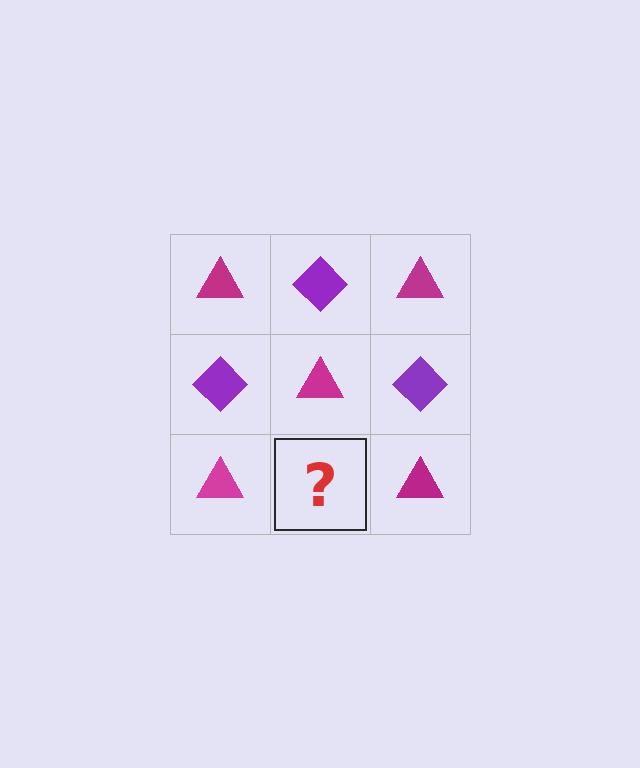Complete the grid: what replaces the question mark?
The question mark should be replaced with a purple diamond.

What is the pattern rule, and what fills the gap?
The rule is that it alternates magenta triangle and purple diamond in a checkerboard pattern. The gap should be filled with a purple diamond.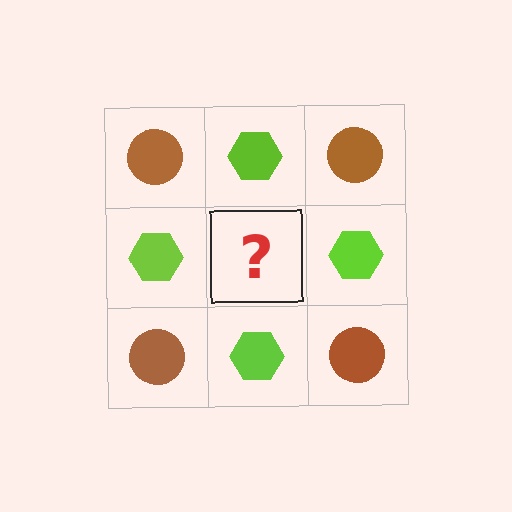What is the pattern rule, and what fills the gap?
The rule is that it alternates brown circle and lime hexagon in a checkerboard pattern. The gap should be filled with a brown circle.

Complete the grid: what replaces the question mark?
The question mark should be replaced with a brown circle.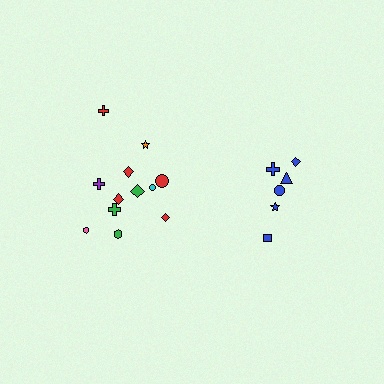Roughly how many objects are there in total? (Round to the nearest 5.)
Roughly 20 objects in total.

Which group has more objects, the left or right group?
The left group.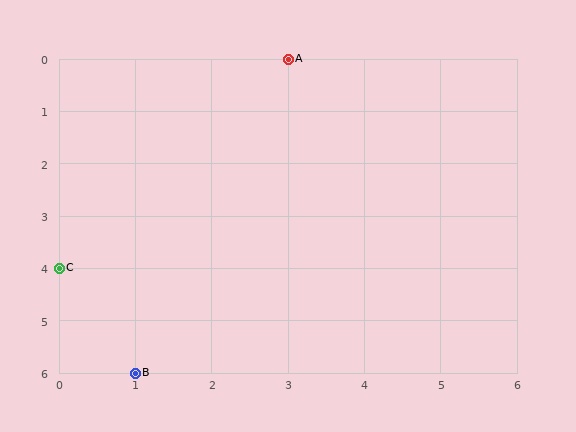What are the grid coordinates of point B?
Point B is at grid coordinates (1, 6).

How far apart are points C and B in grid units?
Points C and B are 1 column and 2 rows apart (about 2.2 grid units diagonally).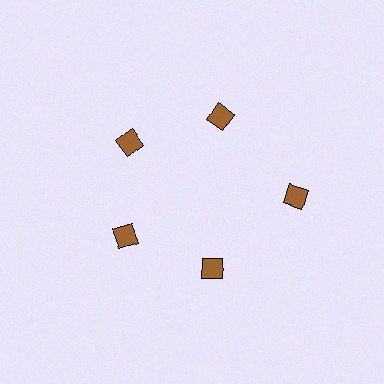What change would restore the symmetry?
The symmetry would be restored by moving it inward, back onto the ring so that all 5 diamonds sit at equal angles and equal distance from the center.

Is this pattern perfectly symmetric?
No. The 5 brown diamonds are arranged in a ring, but one element near the 3 o'clock position is pushed outward from the center, breaking the 5-fold rotational symmetry.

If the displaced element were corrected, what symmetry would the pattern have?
It would have 5-fold rotational symmetry — the pattern would map onto itself every 72 degrees.